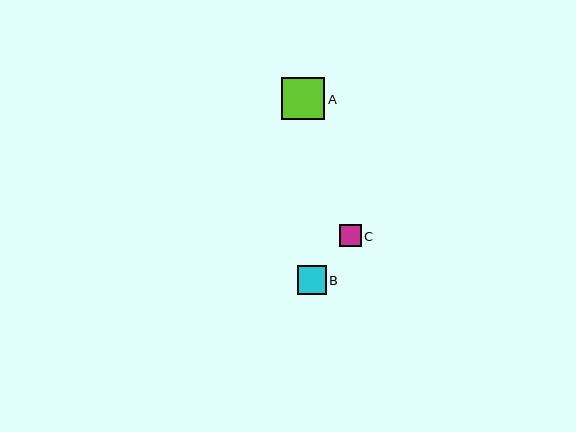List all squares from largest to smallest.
From largest to smallest: A, B, C.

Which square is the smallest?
Square C is the smallest with a size of approximately 21 pixels.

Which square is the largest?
Square A is the largest with a size of approximately 43 pixels.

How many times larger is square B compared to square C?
Square B is approximately 1.4 times the size of square C.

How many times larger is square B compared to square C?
Square B is approximately 1.4 times the size of square C.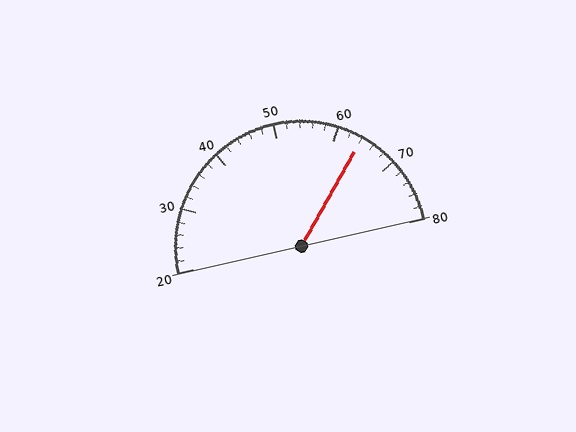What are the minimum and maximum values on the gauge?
The gauge ranges from 20 to 80.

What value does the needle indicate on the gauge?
The needle indicates approximately 64.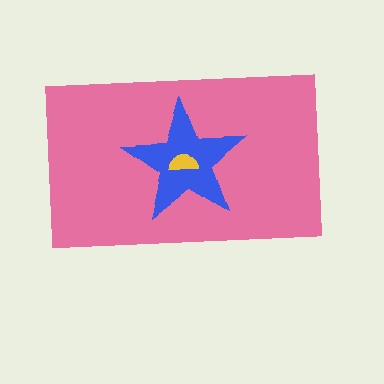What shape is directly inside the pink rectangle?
The blue star.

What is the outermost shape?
The pink rectangle.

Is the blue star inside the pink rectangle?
Yes.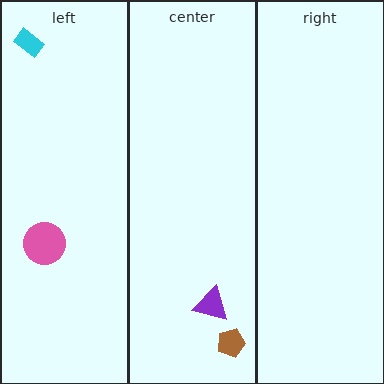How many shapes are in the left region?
3.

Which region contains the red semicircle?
The left region.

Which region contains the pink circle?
The left region.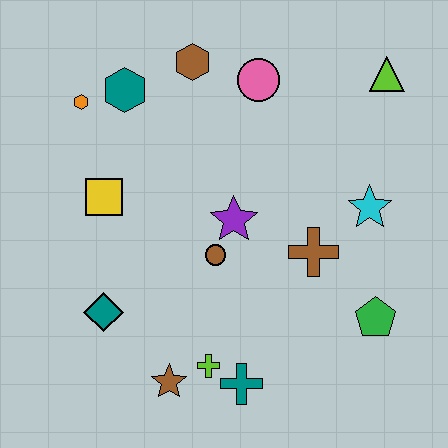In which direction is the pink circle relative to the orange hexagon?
The pink circle is to the right of the orange hexagon.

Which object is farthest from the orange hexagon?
The green pentagon is farthest from the orange hexagon.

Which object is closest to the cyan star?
The brown cross is closest to the cyan star.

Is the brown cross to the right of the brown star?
Yes